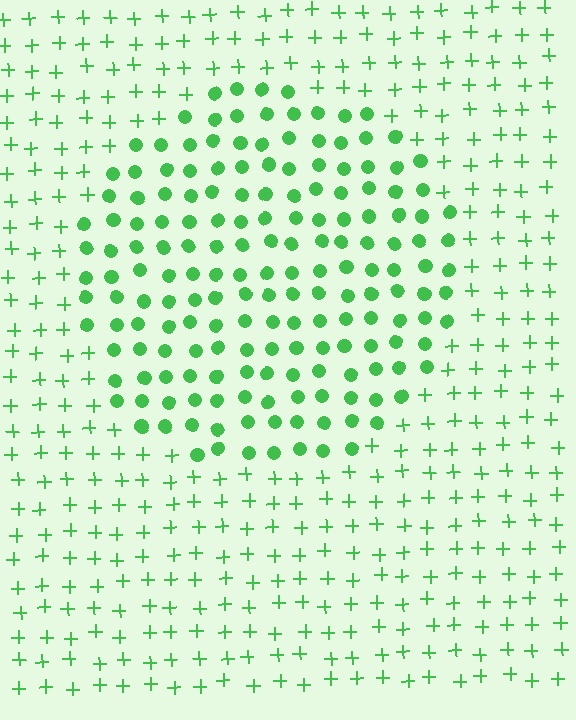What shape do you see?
I see a circle.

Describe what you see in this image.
The image is filled with small green elements arranged in a uniform grid. A circle-shaped region contains circles, while the surrounding area contains plus signs. The boundary is defined purely by the change in element shape.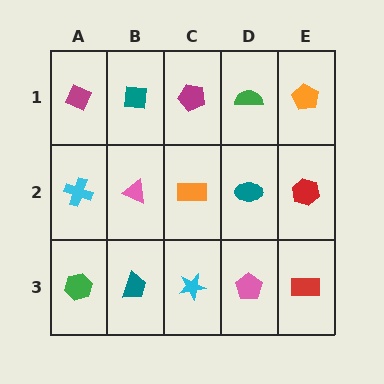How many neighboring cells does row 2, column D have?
4.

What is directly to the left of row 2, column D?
An orange rectangle.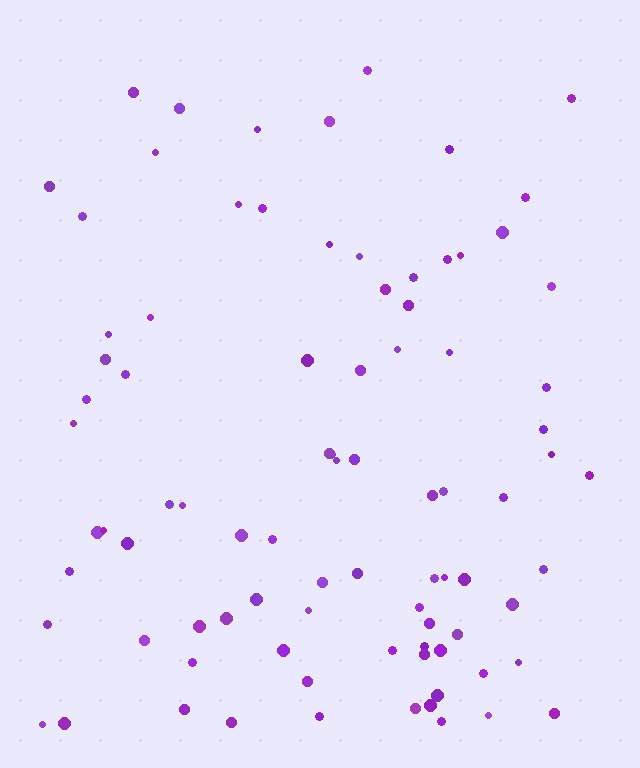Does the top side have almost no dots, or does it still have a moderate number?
Still a moderate number, just noticeably fewer than the bottom.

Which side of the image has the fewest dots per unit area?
The top.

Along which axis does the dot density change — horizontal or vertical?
Vertical.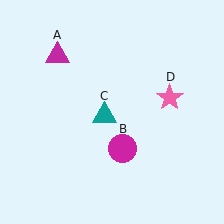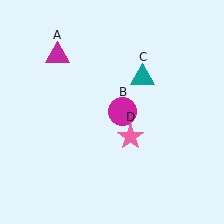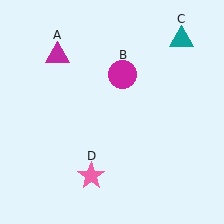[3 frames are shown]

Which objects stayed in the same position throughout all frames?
Magenta triangle (object A) remained stationary.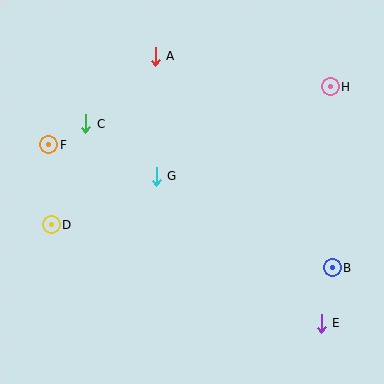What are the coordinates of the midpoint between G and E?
The midpoint between G and E is at (239, 250).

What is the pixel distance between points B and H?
The distance between B and H is 181 pixels.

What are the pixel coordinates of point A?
Point A is at (155, 56).